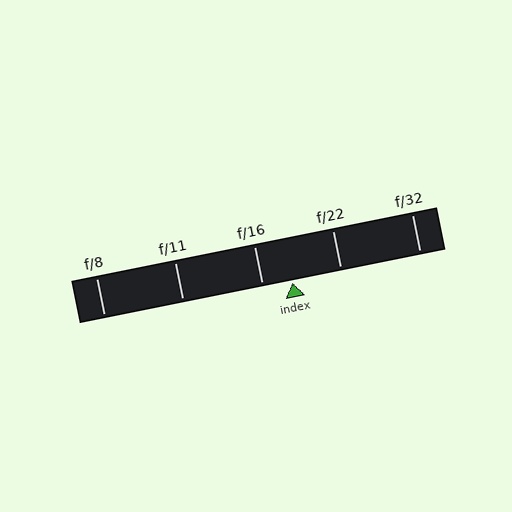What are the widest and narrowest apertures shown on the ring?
The widest aperture shown is f/8 and the narrowest is f/32.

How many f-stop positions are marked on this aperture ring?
There are 5 f-stop positions marked.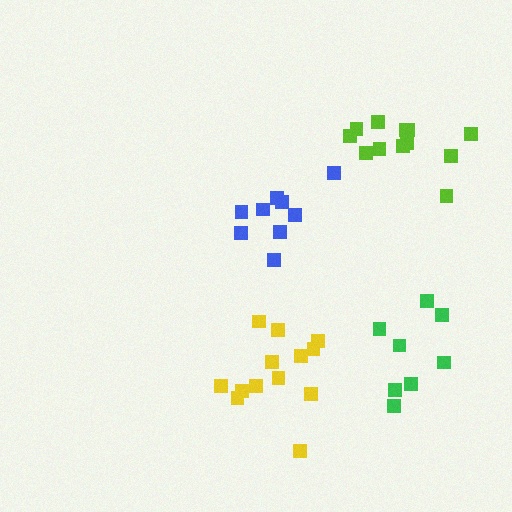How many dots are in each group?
Group 1: 13 dots, Group 2: 9 dots, Group 3: 13 dots, Group 4: 8 dots (43 total).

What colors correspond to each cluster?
The clusters are colored: yellow, blue, lime, green.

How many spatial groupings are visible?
There are 4 spatial groupings.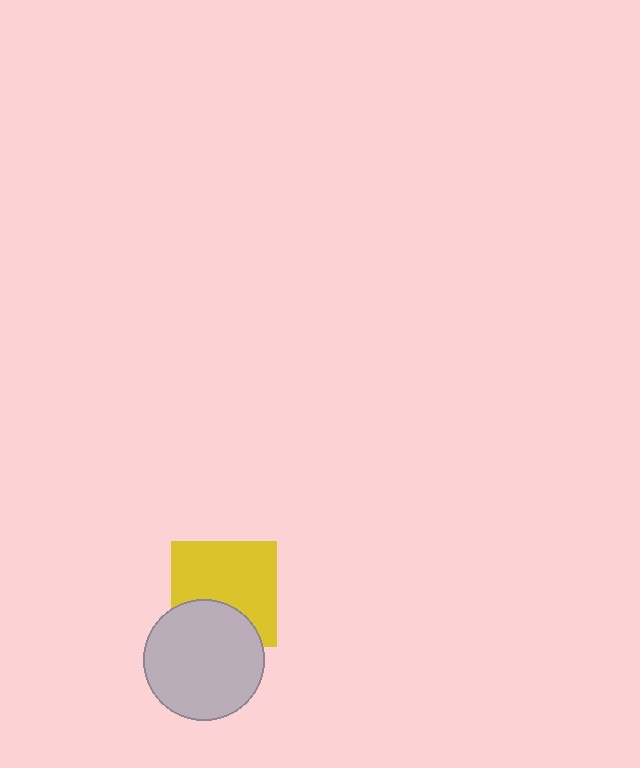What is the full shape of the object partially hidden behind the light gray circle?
The partially hidden object is a yellow square.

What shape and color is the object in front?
The object in front is a light gray circle.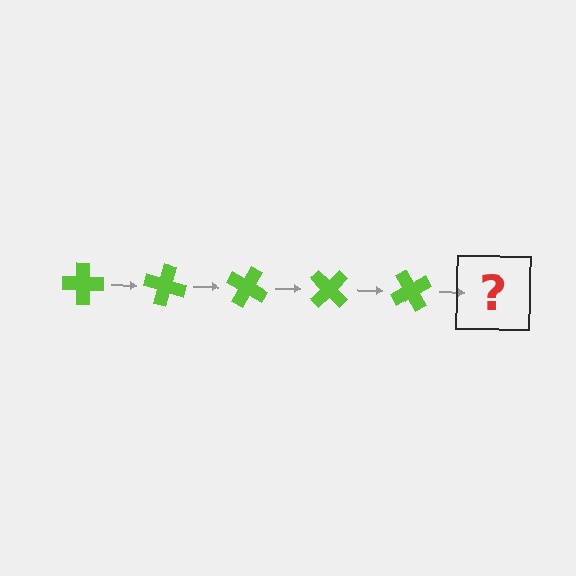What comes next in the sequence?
The next element should be a lime cross rotated 75 degrees.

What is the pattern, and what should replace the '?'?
The pattern is that the cross rotates 15 degrees each step. The '?' should be a lime cross rotated 75 degrees.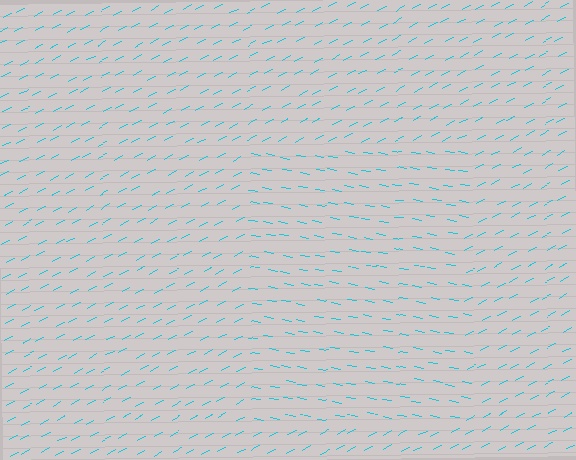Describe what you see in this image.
The image is filled with small cyan line segments. A rectangle region in the image has lines oriented differently from the surrounding lines, creating a visible texture boundary.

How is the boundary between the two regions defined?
The boundary is defined purely by a change in line orientation (approximately 37 degrees difference). All lines are the same color and thickness.